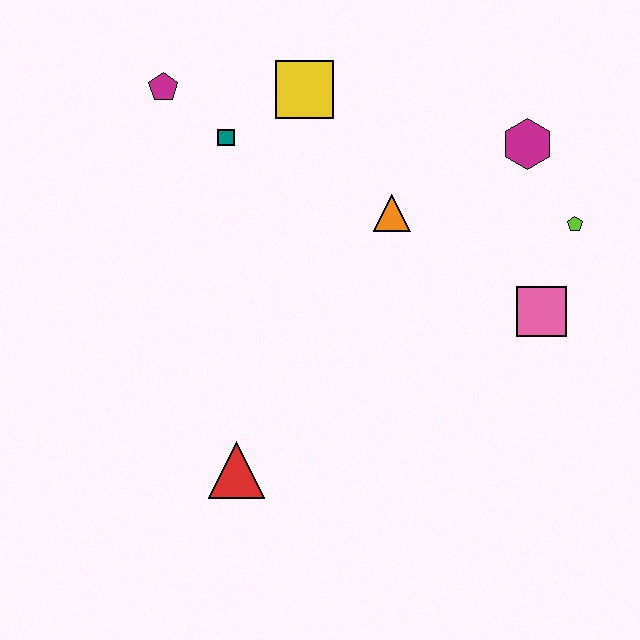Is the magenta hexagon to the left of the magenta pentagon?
No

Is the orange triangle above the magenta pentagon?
No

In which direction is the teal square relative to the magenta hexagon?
The teal square is to the left of the magenta hexagon.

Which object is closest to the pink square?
The lime pentagon is closest to the pink square.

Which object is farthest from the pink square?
The magenta pentagon is farthest from the pink square.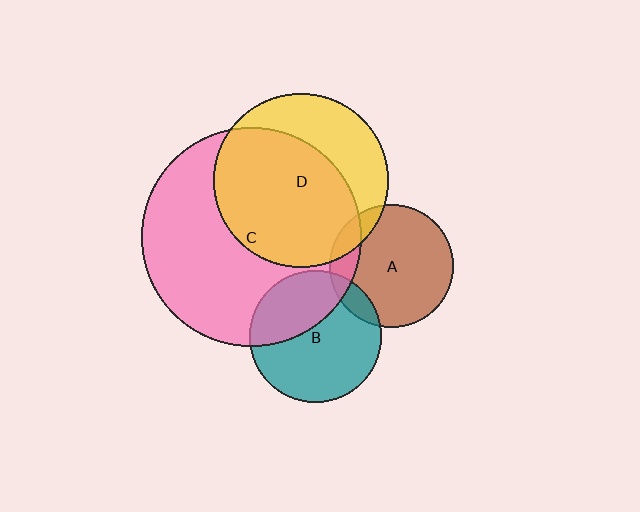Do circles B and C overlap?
Yes.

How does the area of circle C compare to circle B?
Approximately 2.8 times.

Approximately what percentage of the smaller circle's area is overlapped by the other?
Approximately 35%.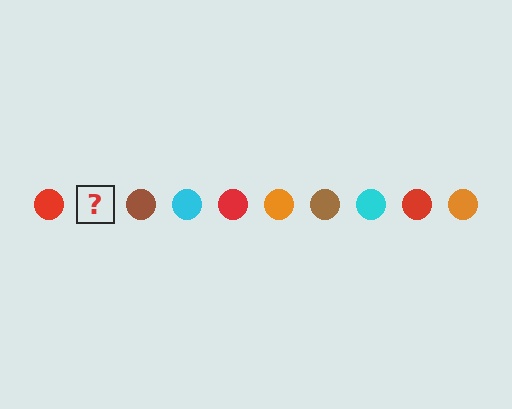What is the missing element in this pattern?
The missing element is an orange circle.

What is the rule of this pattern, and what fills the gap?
The rule is that the pattern cycles through red, orange, brown, cyan circles. The gap should be filled with an orange circle.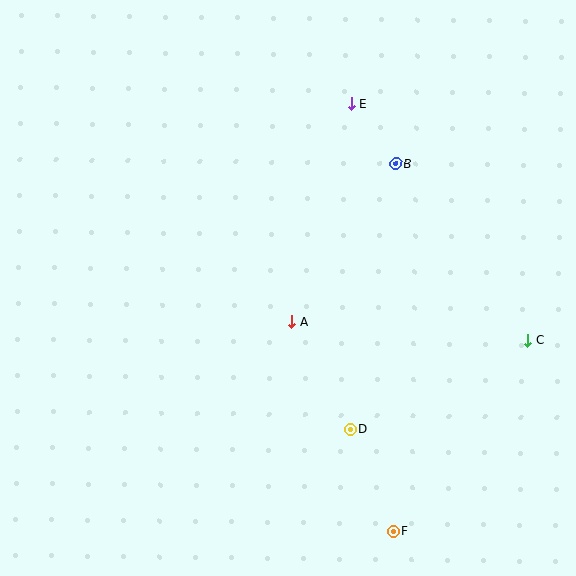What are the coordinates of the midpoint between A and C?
The midpoint between A and C is at (410, 331).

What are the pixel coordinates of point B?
Point B is at (396, 164).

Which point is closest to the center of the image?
Point A at (291, 322) is closest to the center.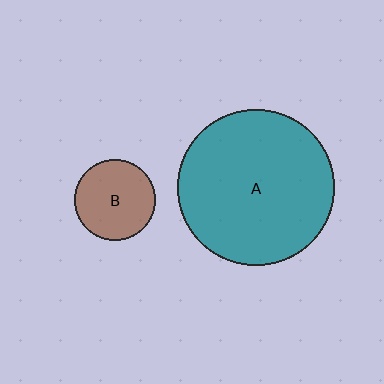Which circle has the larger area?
Circle A (teal).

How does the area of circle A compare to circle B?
Approximately 3.7 times.